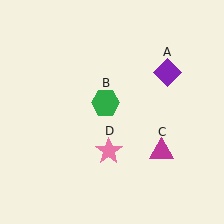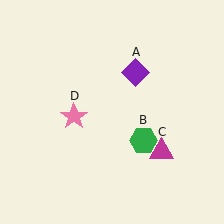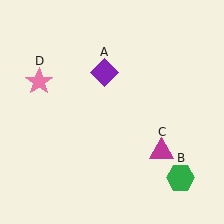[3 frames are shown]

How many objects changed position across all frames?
3 objects changed position: purple diamond (object A), green hexagon (object B), pink star (object D).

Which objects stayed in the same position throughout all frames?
Magenta triangle (object C) remained stationary.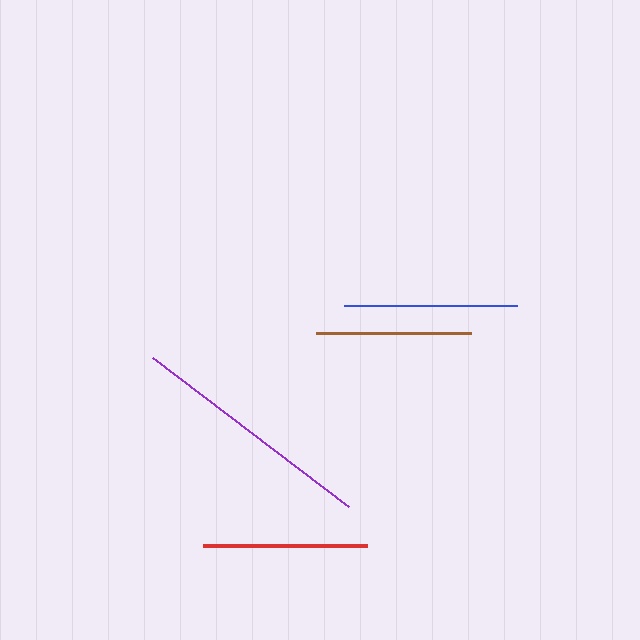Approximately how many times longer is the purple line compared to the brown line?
The purple line is approximately 1.6 times the length of the brown line.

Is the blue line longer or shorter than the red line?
The blue line is longer than the red line.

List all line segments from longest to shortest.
From longest to shortest: purple, blue, red, brown.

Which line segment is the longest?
The purple line is the longest at approximately 247 pixels.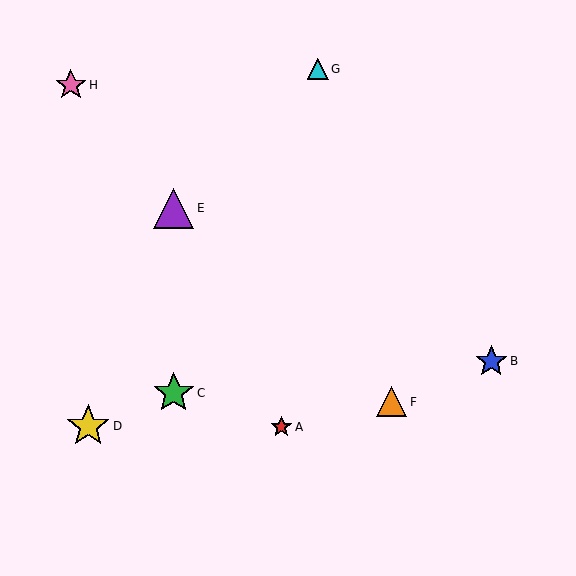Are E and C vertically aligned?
Yes, both are at x≈174.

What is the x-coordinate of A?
Object A is at x≈281.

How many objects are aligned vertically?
2 objects (C, E) are aligned vertically.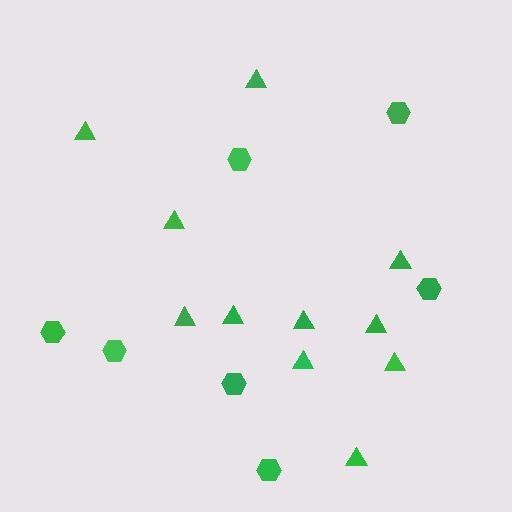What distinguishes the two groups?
There are 2 groups: one group of triangles (11) and one group of hexagons (7).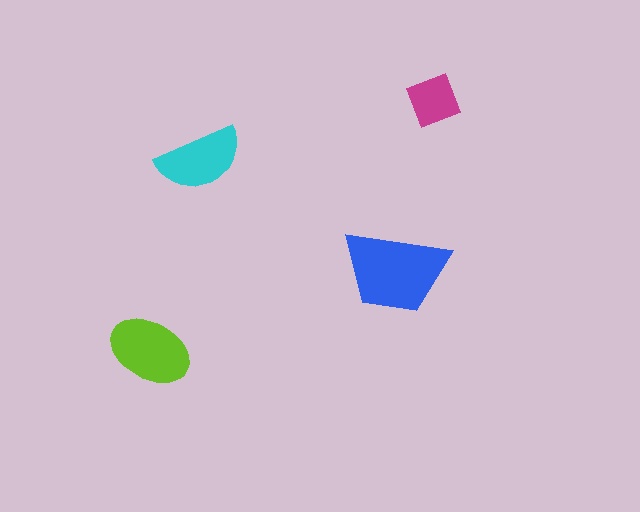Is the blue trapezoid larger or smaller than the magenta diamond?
Larger.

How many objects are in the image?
There are 4 objects in the image.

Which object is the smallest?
The magenta diamond.